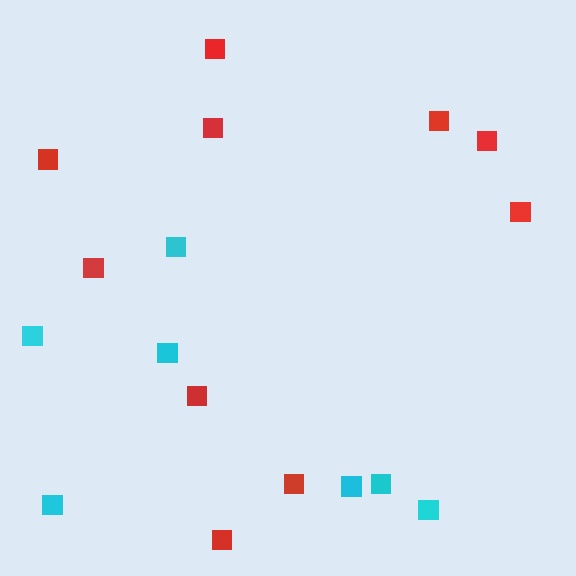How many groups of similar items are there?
There are 2 groups: one group of red squares (10) and one group of cyan squares (7).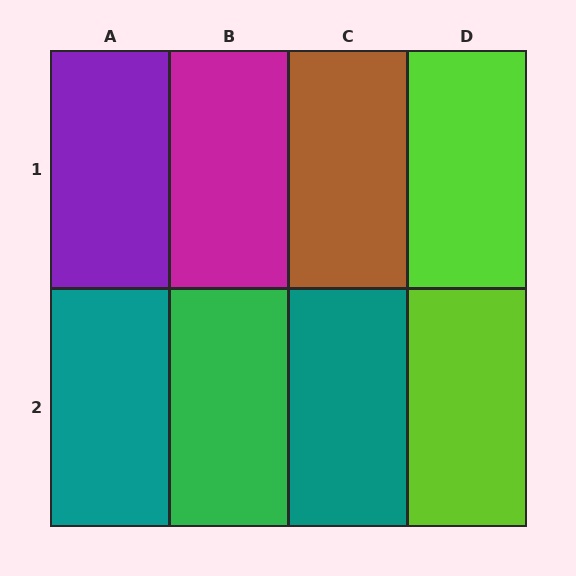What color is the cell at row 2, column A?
Teal.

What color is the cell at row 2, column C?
Teal.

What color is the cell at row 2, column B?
Green.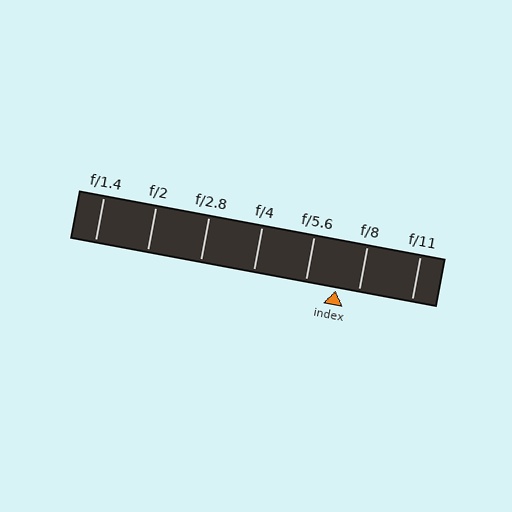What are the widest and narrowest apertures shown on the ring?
The widest aperture shown is f/1.4 and the narrowest is f/11.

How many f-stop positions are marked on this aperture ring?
There are 7 f-stop positions marked.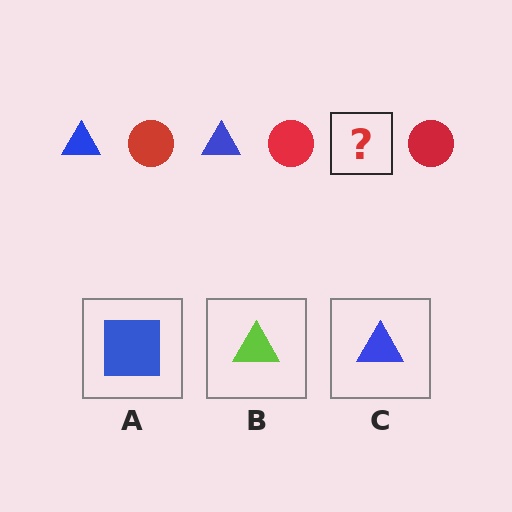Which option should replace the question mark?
Option C.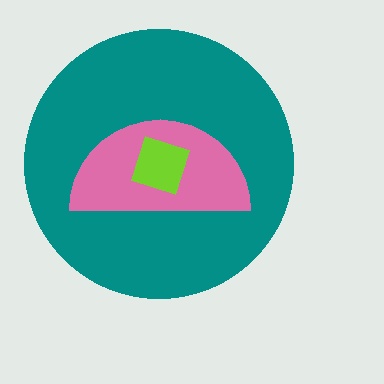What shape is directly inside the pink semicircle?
The lime square.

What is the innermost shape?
The lime square.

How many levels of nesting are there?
3.